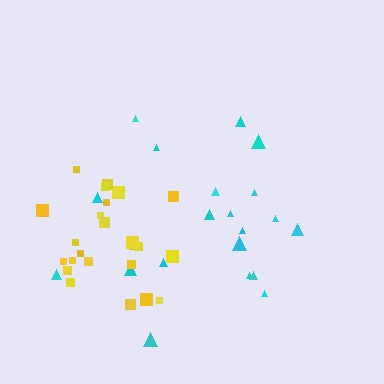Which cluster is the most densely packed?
Yellow.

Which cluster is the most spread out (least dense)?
Cyan.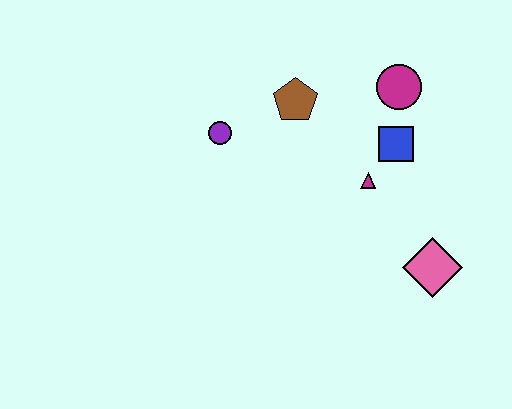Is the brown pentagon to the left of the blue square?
Yes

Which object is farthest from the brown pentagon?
The pink diamond is farthest from the brown pentagon.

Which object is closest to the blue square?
The magenta triangle is closest to the blue square.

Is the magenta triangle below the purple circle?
Yes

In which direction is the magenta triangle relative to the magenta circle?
The magenta triangle is below the magenta circle.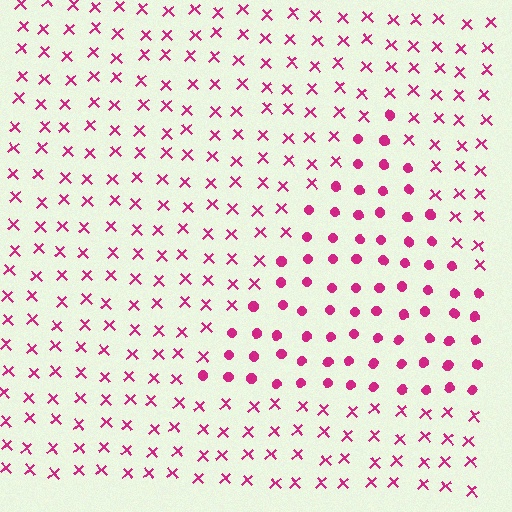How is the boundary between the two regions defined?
The boundary is defined by a change in element shape: circles inside vs. X marks outside. All elements share the same color and spacing.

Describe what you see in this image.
The image is filled with small magenta elements arranged in a uniform grid. A triangle-shaped region contains circles, while the surrounding area contains X marks. The boundary is defined purely by the change in element shape.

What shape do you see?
I see a triangle.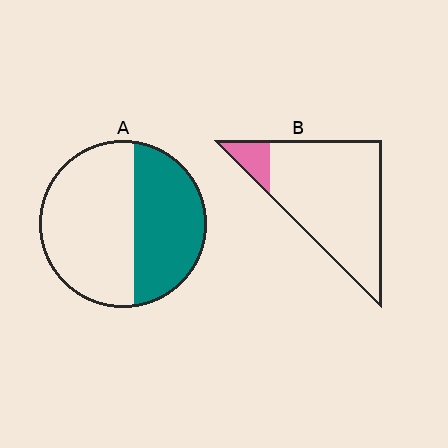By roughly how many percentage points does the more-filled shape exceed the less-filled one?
By roughly 30 percentage points (A over B).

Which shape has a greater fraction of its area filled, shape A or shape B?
Shape A.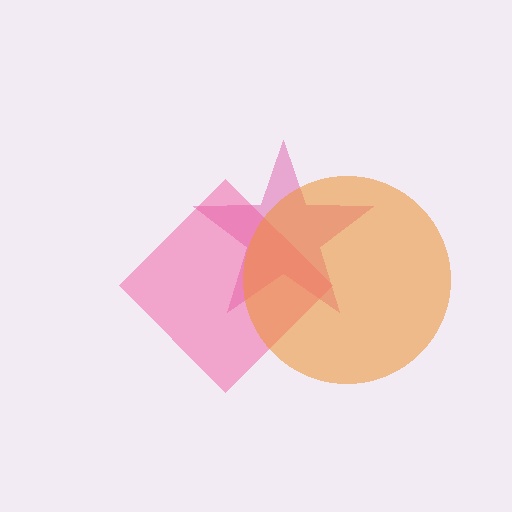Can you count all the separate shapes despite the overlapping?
Yes, there are 3 separate shapes.